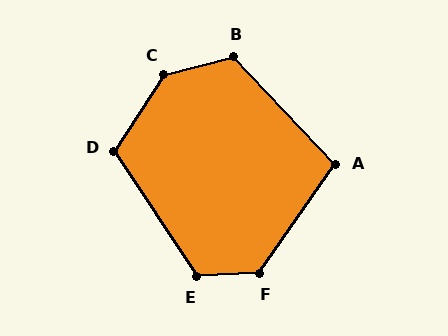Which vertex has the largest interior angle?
C, at approximately 137 degrees.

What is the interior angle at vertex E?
Approximately 122 degrees (obtuse).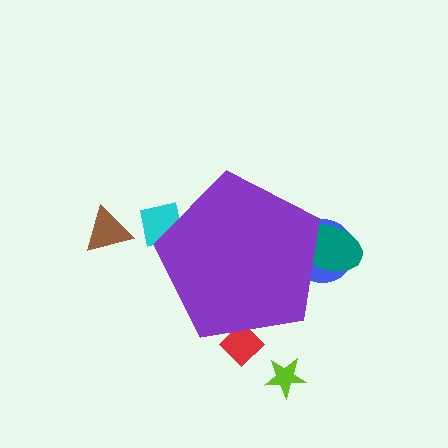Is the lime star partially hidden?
No, the lime star is fully visible.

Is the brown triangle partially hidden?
No, the brown triangle is fully visible.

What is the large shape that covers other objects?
A purple pentagon.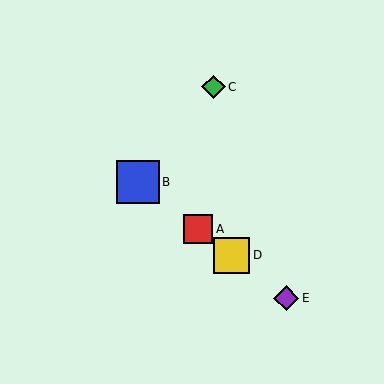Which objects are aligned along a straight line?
Objects A, B, D, E are aligned along a straight line.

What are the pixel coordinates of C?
Object C is at (213, 87).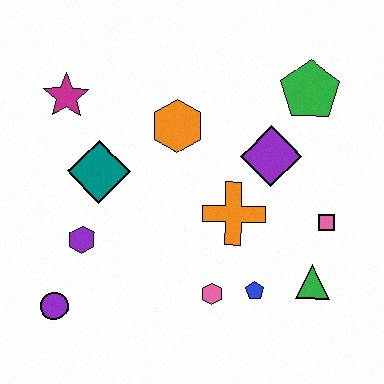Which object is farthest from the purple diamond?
The purple circle is farthest from the purple diamond.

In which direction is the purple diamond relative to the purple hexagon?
The purple diamond is to the right of the purple hexagon.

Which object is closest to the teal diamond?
The purple hexagon is closest to the teal diamond.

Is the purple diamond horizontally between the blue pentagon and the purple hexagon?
No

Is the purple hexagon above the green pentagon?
No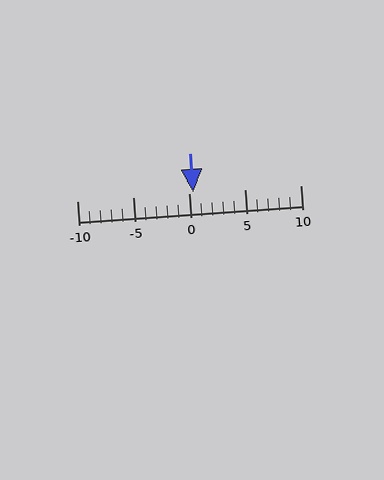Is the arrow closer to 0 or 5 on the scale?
The arrow is closer to 0.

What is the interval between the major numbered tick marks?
The major tick marks are spaced 5 units apart.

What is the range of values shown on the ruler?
The ruler shows values from -10 to 10.